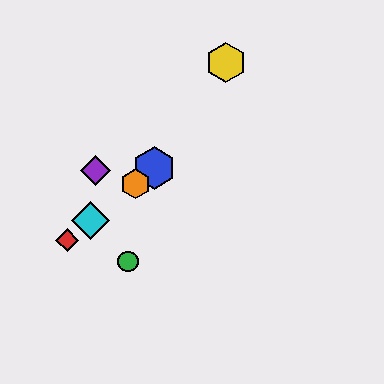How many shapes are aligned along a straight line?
4 shapes (the red diamond, the blue hexagon, the orange hexagon, the cyan diamond) are aligned along a straight line.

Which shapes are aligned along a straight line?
The red diamond, the blue hexagon, the orange hexagon, the cyan diamond are aligned along a straight line.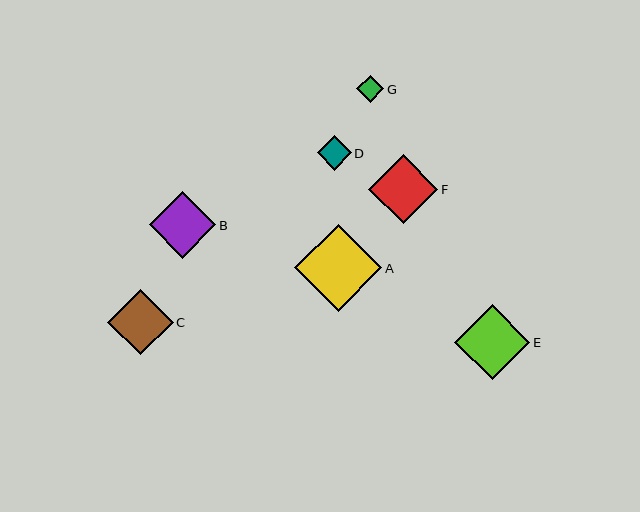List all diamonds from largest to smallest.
From largest to smallest: A, E, F, B, C, D, G.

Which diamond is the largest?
Diamond A is the largest with a size of approximately 87 pixels.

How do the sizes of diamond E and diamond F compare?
Diamond E and diamond F are approximately the same size.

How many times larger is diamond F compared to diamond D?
Diamond F is approximately 2.0 times the size of diamond D.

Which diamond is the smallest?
Diamond G is the smallest with a size of approximately 27 pixels.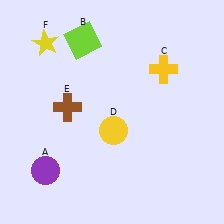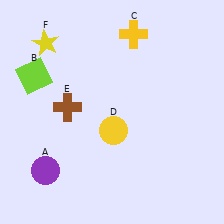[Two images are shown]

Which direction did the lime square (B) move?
The lime square (B) moved left.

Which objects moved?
The objects that moved are: the lime square (B), the yellow cross (C).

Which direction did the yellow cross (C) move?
The yellow cross (C) moved up.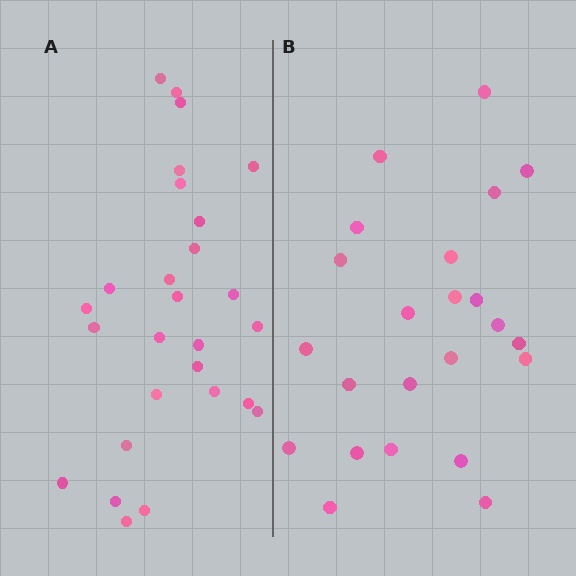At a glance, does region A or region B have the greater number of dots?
Region A (the left region) has more dots.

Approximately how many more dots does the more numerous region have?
Region A has about 4 more dots than region B.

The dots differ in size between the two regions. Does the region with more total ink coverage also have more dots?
No. Region B has more total ink coverage because its dots are larger, but region A actually contains more individual dots. Total area can be misleading — the number of items is what matters here.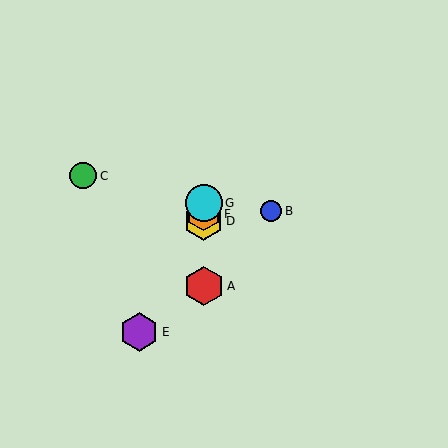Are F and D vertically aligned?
Yes, both are at x≈204.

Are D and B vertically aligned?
No, D is at x≈204 and B is at x≈271.